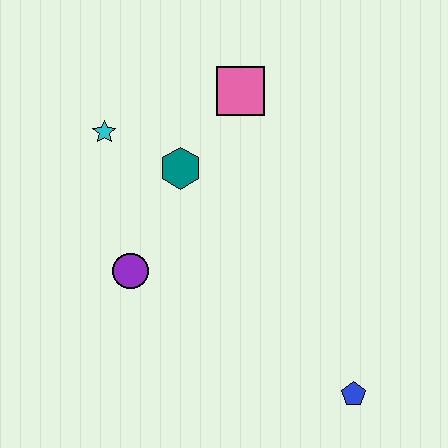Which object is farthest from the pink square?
The blue pentagon is farthest from the pink square.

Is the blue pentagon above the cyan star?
No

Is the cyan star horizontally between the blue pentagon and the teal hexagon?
No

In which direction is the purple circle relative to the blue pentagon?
The purple circle is to the left of the blue pentagon.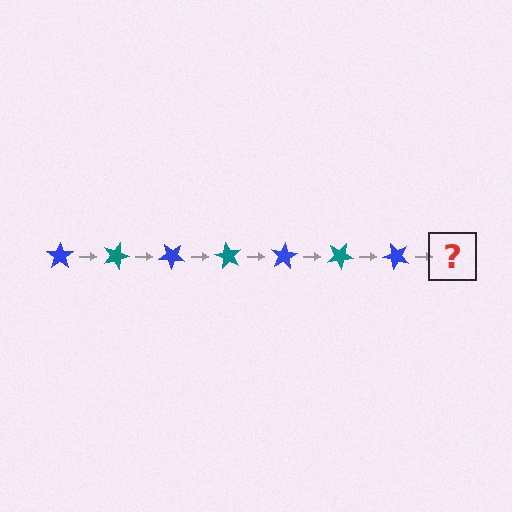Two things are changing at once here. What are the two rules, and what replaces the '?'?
The two rules are that it rotates 20 degrees each step and the color cycles through blue and teal. The '?' should be a teal star, rotated 140 degrees from the start.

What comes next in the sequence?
The next element should be a teal star, rotated 140 degrees from the start.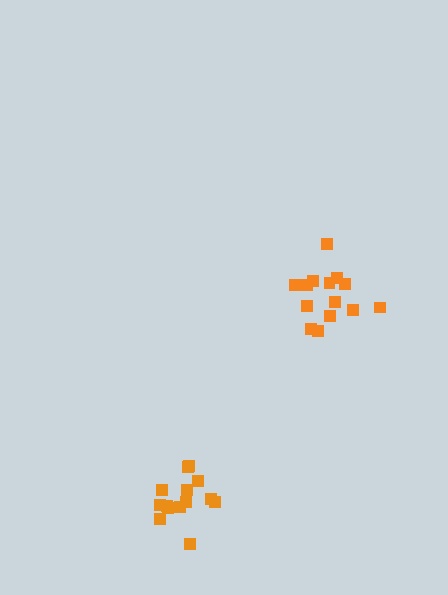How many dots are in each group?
Group 1: 14 dots, Group 2: 14 dots (28 total).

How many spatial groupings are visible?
There are 2 spatial groupings.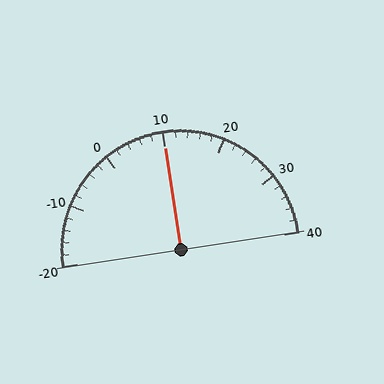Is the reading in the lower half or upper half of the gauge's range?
The reading is in the upper half of the range (-20 to 40).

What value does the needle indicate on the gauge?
The needle indicates approximately 10.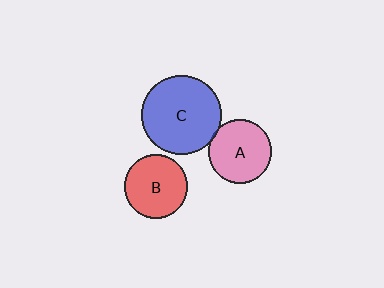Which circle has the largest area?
Circle C (blue).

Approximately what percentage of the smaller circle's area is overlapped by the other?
Approximately 5%.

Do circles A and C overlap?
Yes.